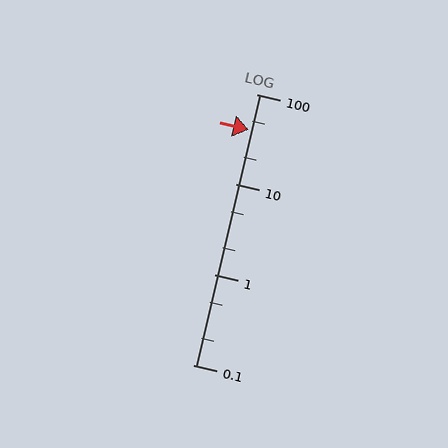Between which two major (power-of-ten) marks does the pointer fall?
The pointer is between 10 and 100.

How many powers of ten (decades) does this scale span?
The scale spans 3 decades, from 0.1 to 100.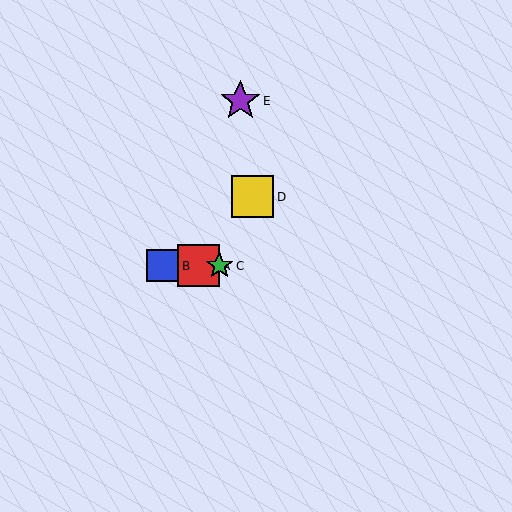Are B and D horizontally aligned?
No, B is at y≈266 and D is at y≈197.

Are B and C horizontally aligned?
Yes, both are at y≈266.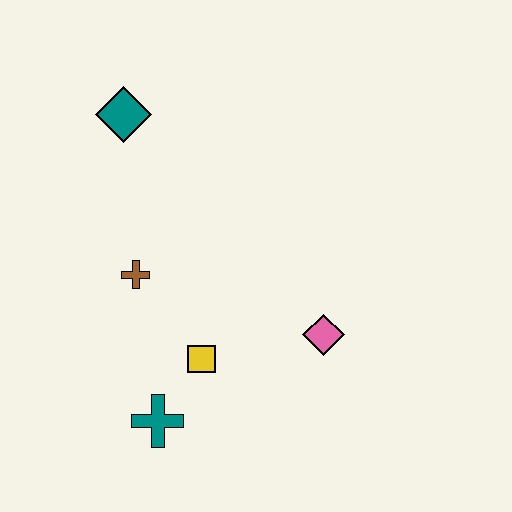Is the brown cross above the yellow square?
Yes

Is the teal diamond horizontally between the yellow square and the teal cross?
No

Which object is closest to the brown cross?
The yellow square is closest to the brown cross.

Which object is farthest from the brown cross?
The pink diamond is farthest from the brown cross.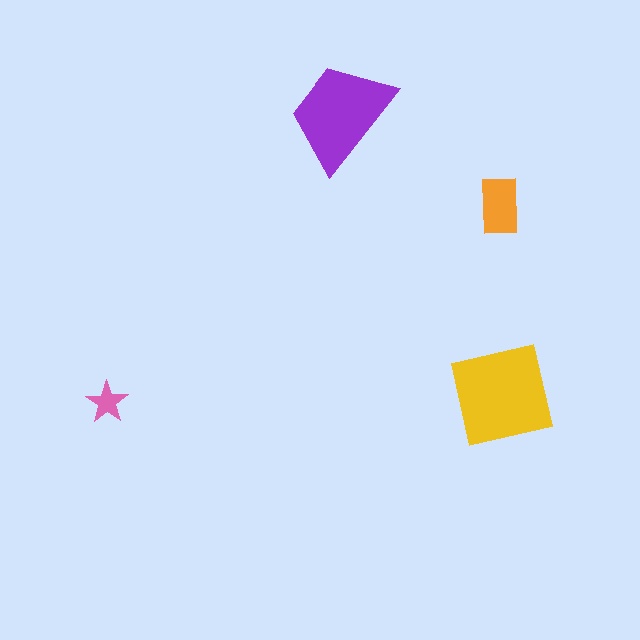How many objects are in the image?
There are 4 objects in the image.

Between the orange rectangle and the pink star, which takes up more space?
The orange rectangle.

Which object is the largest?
The yellow square.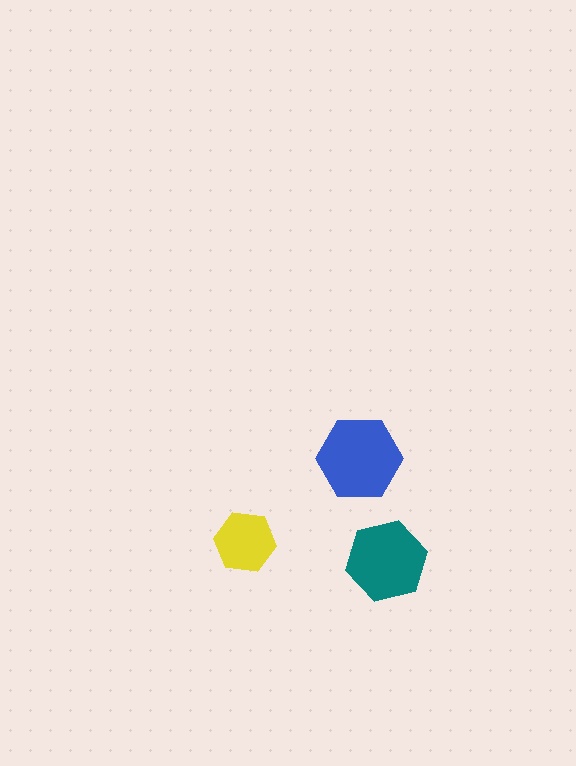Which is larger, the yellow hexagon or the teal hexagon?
The teal one.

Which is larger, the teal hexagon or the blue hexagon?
The blue one.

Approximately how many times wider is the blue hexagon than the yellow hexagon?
About 1.5 times wider.